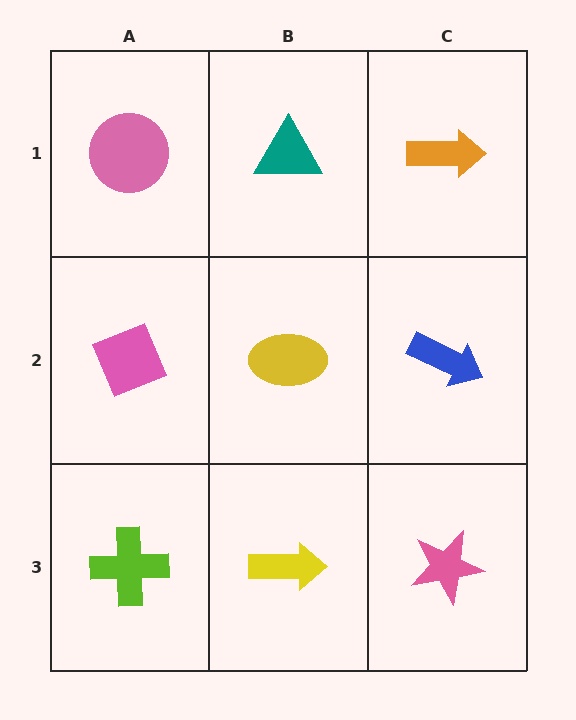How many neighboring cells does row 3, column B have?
3.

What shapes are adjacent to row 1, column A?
A pink diamond (row 2, column A), a teal triangle (row 1, column B).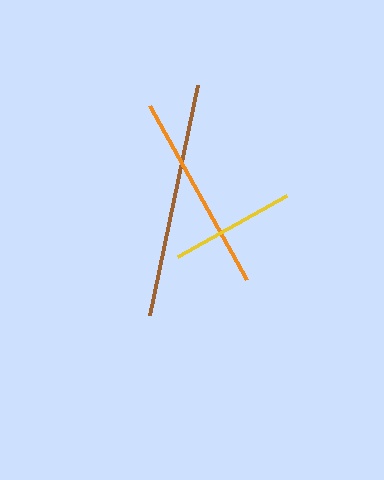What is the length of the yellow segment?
The yellow segment is approximately 126 pixels long.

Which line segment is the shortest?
The yellow line is the shortest at approximately 126 pixels.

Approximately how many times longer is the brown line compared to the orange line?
The brown line is approximately 1.2 times the length of the orange line.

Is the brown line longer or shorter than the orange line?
The brown line is longer than the orange line.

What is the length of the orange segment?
The orange segment is approximately 199 pixels long.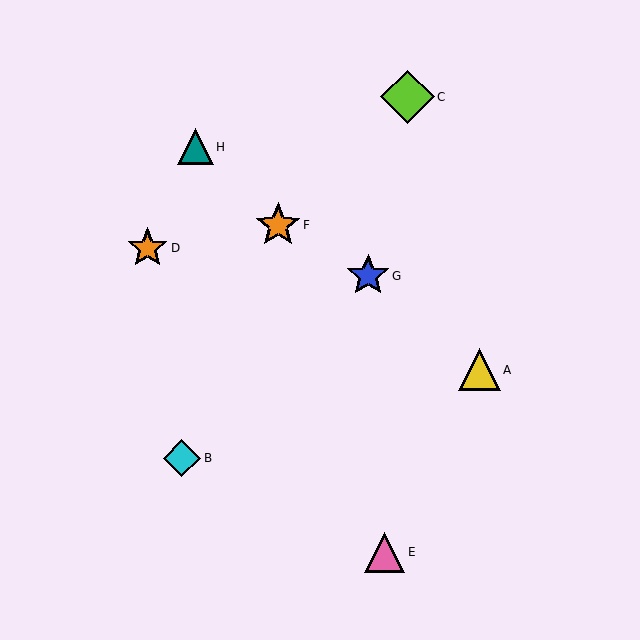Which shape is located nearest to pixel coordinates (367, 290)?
The blue star (labeled G) at (368, 276) is nearest to that location.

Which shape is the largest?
The lime diamond (labeled C) is the largest.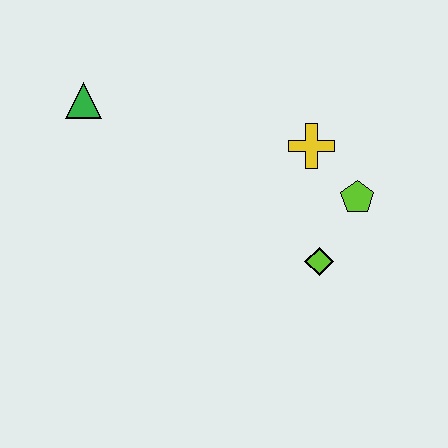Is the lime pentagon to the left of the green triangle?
No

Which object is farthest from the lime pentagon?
The green triangle is farthest from the lime pentagon.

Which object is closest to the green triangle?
The yellow cross is closest to the green triangle.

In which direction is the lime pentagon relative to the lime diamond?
The lime pentagon is above the lime diamond.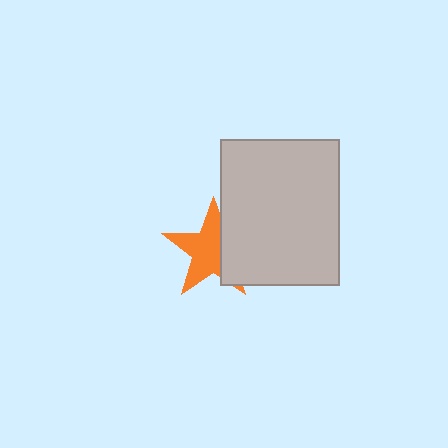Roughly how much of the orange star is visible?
About half of it is visible (roughly 64%).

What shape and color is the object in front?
The object in front is a light gray rectangle.